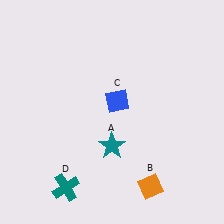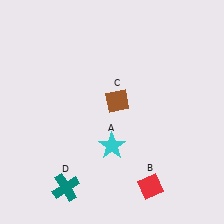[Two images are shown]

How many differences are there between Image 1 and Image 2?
There are 3 differences between the two images.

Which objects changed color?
A changed from teal to cyan. B changed from orange to red. C changed from blue to brown.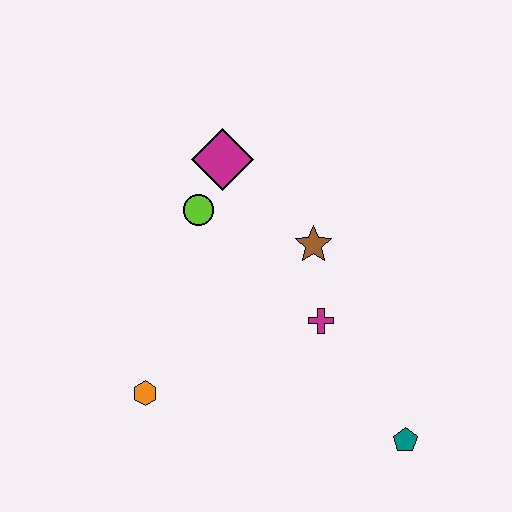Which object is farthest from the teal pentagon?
The magenta diamond is farthest from the teal pentagon.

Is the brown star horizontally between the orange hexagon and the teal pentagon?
Yes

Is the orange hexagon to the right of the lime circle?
No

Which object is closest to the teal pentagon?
The magenta cross is closest to the teal pentagon.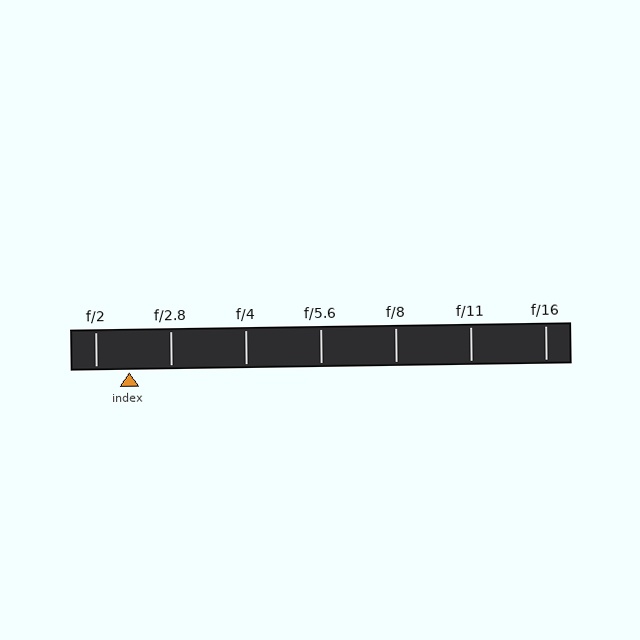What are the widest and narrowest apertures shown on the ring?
The widest aperture shown is f/2 and the narrowest is f/16.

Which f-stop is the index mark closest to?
The index mark is closest to f/2.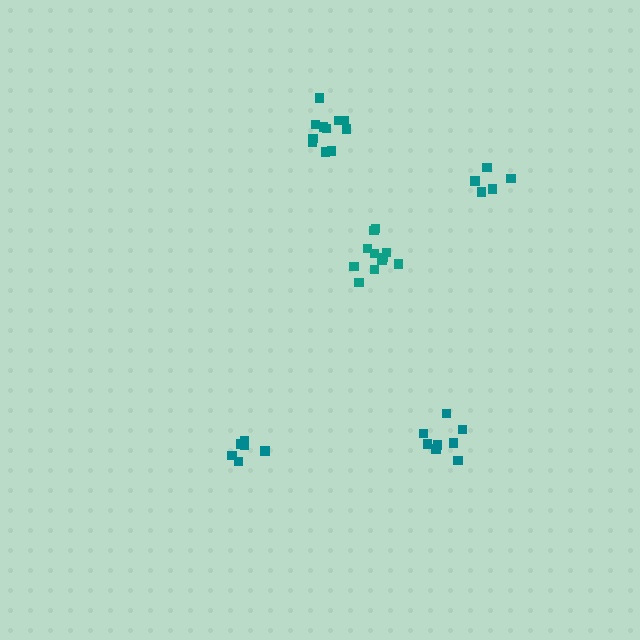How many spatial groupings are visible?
There are 5 spatial groupings.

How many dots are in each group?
Group 1: 11 dots, Group 2: 11 dots, Group 3: 6 dots, Group 4: 8 dots, Group 5: 5 dots (41 total).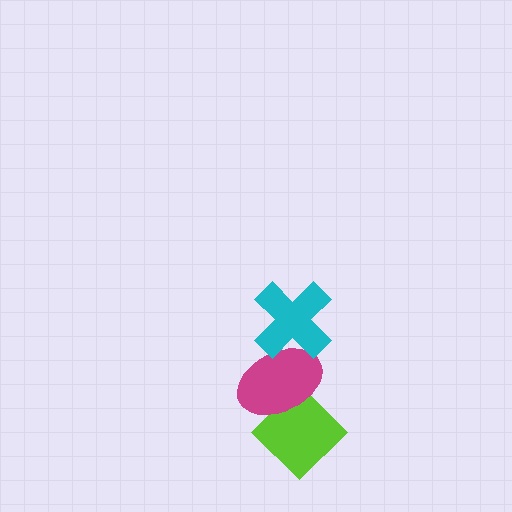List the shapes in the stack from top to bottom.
From top to bottom: the cyan cross, the magenta ellipse, the lime diamond.